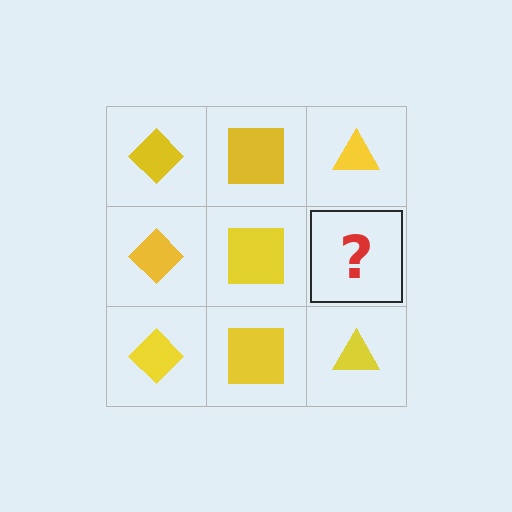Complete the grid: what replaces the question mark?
The question mark should be replaced with a yellow triangle.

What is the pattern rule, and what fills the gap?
The rule is that each column has a consistent shape. The gap should be filled with a yellow triangle.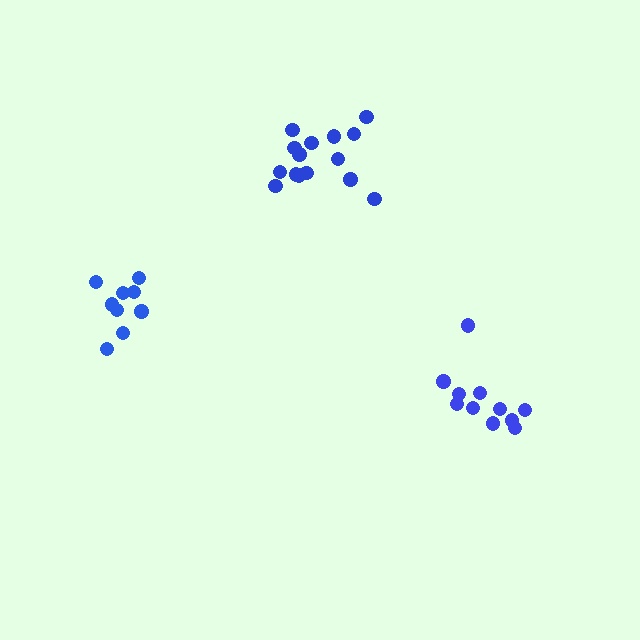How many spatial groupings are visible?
There are 3 spatial groupings.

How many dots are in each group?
Group 1: 15 dots, Group 2: 9 dots, Group 3: 11 dots (35 total).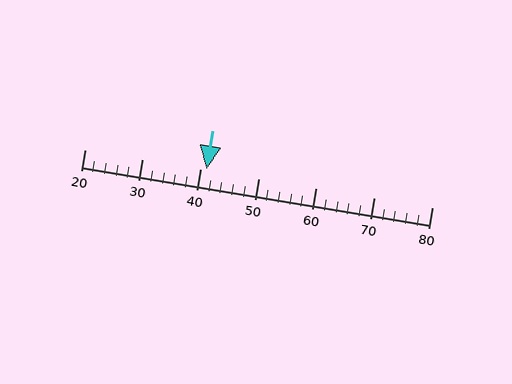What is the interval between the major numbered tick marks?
The major tick marks are spaced 10 units apart.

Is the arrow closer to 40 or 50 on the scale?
The arrow is closer to 40.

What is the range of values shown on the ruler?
The ruler shows values from 20 to 80.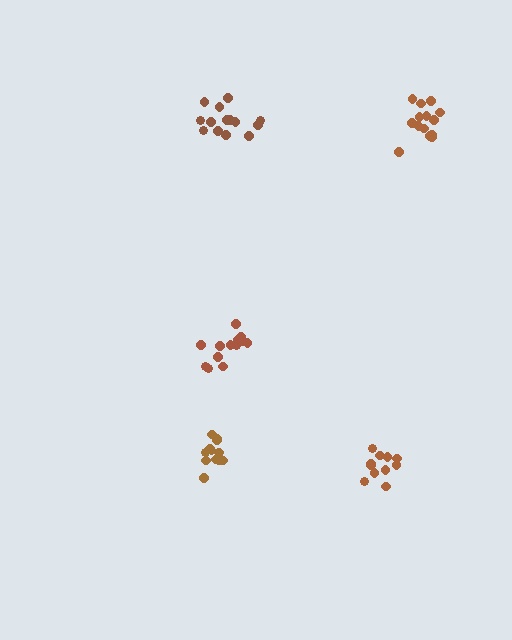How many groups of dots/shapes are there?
There are 5 groups.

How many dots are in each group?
Group 1: 11 dots, Group 2: 14 dots, Group 3: 14 dots, Group 4: 13 dots, Group 5: 14 dots (66 total).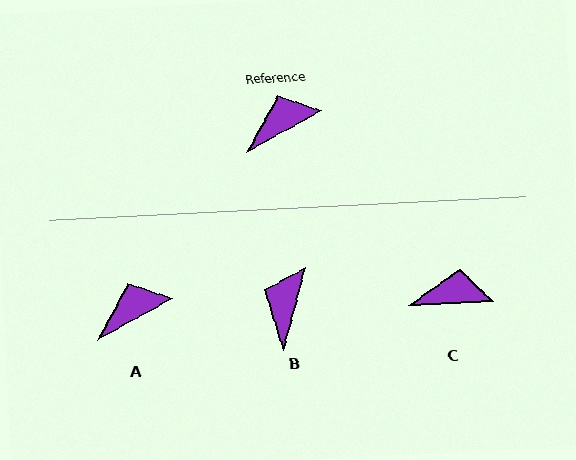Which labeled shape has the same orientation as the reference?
A.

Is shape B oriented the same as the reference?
No, it is off by about 45 degrees.